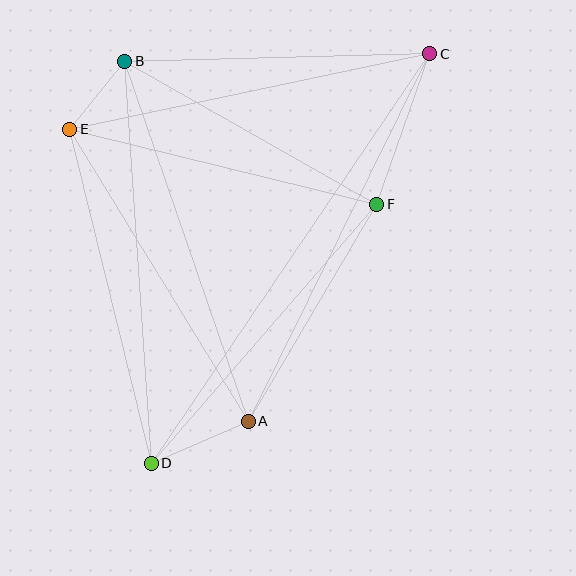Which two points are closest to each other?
Points B and E are closest to each other.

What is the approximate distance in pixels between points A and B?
The distance between A and B is approximately 381 pixels.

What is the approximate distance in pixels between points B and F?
The distance between B and F is approximately 290 pixels.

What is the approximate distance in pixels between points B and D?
The distance between B and D is approximately 403 pixels.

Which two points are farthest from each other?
Points C and D are farthest from each other.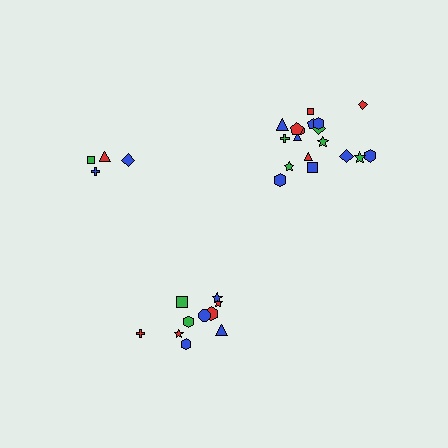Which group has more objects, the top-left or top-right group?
The top-right group.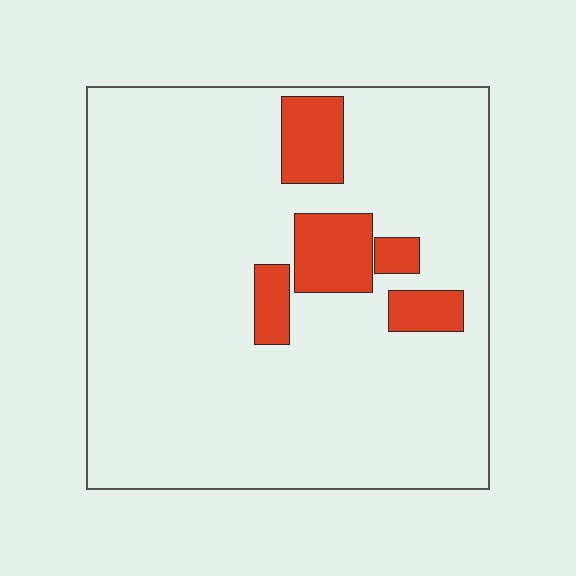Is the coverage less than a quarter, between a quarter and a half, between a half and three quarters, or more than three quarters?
Less than a quarter.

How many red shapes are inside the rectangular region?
5.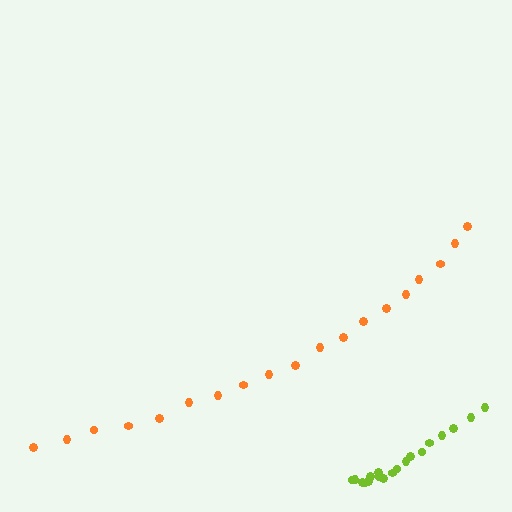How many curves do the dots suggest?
There are 2 distinct paths.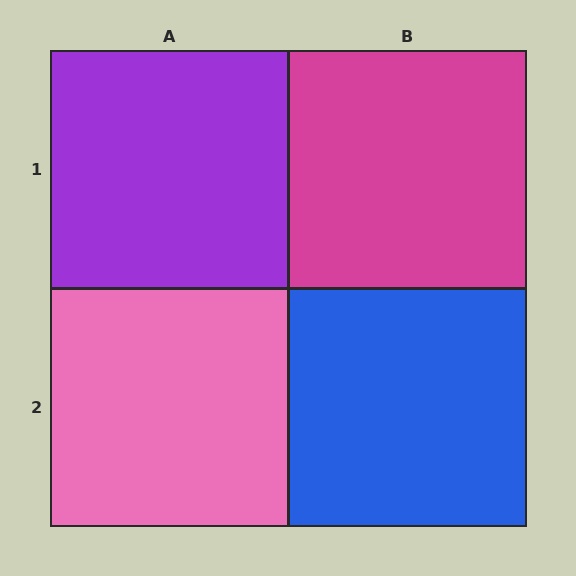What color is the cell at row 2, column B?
Blue.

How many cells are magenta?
1 cell is magenta.